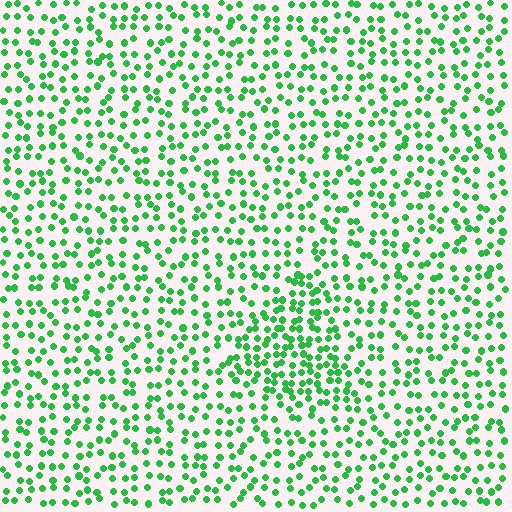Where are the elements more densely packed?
The elements are more densely packed inside the triangle boundary.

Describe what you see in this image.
The image contains small green elements arranged at two different densities. A triangle-shaped region is visible where the elements are more densely packed than the surrounding area.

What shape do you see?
I see a triangle.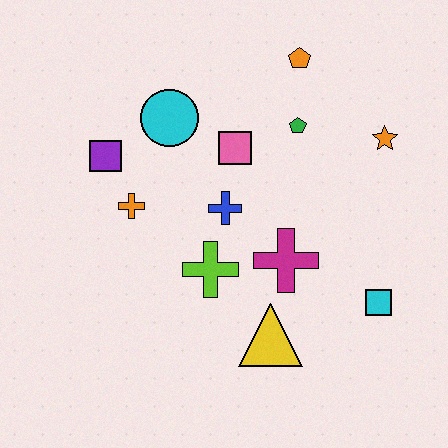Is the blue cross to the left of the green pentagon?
Yes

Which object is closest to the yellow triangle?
The magenta cross is closest to the yellow triangle.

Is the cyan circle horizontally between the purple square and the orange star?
Yes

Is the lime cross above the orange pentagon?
No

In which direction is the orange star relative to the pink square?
The orange star is to the right of the pink square.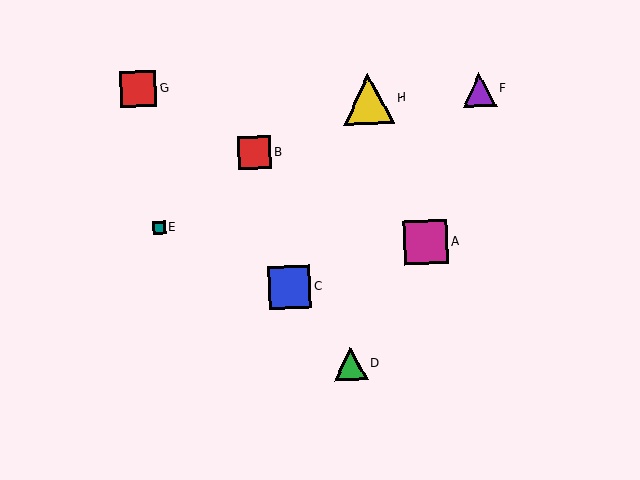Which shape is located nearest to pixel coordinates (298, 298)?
The blue square (labeled C) at (289, 287) is nearest to that location.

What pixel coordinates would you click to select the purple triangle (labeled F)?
Click at (479, 90) to select the purple triangle F.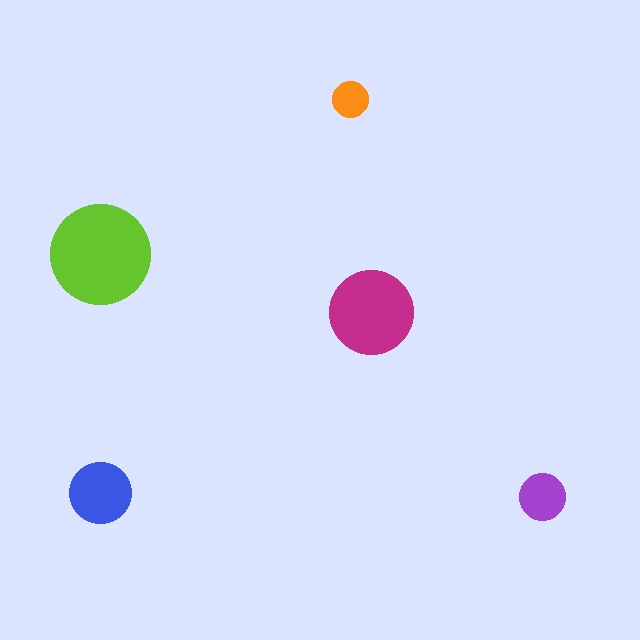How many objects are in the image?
There are 5 objects in the image.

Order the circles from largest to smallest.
the lime one, the magenta one, the blue one, the purple one, the orange one.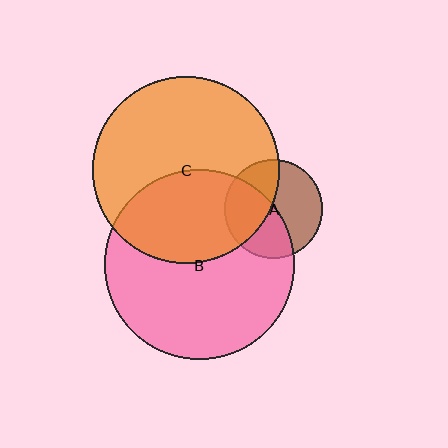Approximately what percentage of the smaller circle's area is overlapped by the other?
Approximately 40%.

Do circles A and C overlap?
Yes.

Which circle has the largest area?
Circle B (pink).